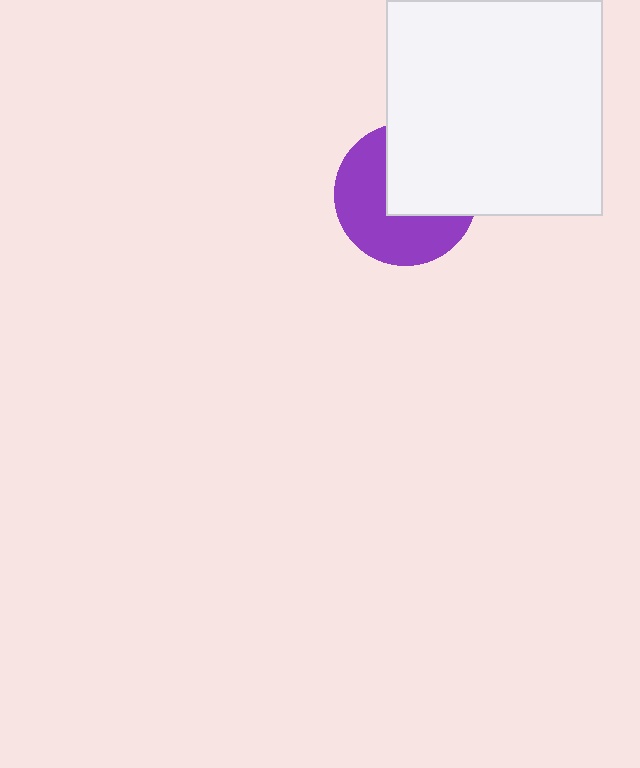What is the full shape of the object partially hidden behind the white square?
The partially hidden object is a purple circle.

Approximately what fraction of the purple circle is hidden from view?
Roughly 46% of the purple circle is hidden behind the white square.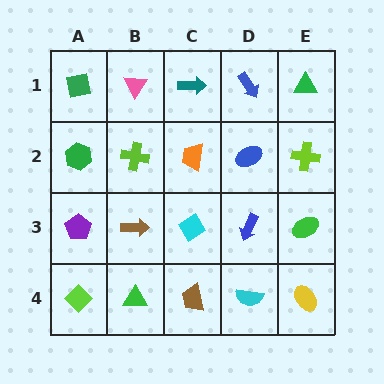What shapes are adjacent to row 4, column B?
A brown arrow (row 3, column B), a lime diamond (row 4, column A), a brown trapezoid (row 4, column C).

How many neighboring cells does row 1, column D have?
3.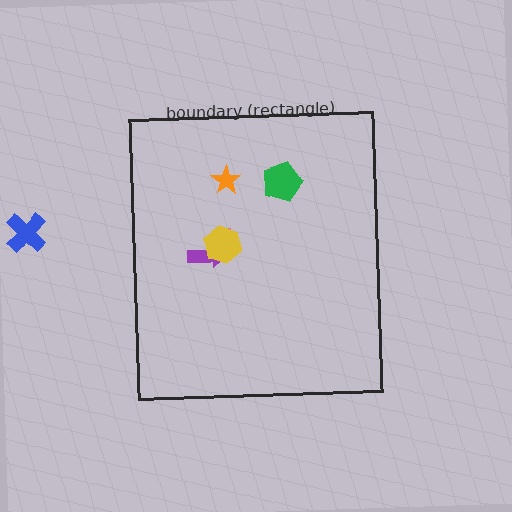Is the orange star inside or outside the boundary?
Inside.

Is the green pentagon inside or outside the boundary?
Inside.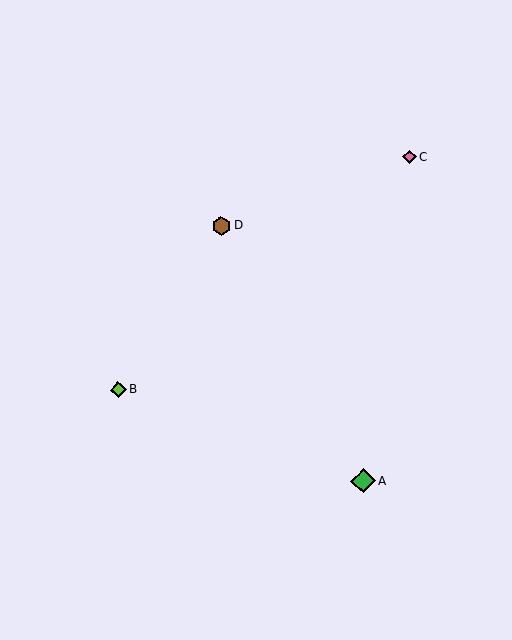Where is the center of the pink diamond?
The center of the pink diamond is at (410, 157).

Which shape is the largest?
The green diamond (labeled A) is the largest.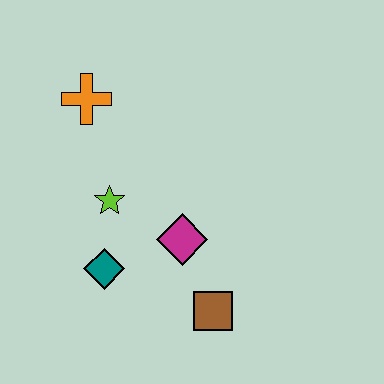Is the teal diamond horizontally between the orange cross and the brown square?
Yes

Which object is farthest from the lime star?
The brown square is farthest from the lime star.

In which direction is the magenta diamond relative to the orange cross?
The magenta diamond is below the orange cross.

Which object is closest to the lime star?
The teal diamond is closest to the lime star.